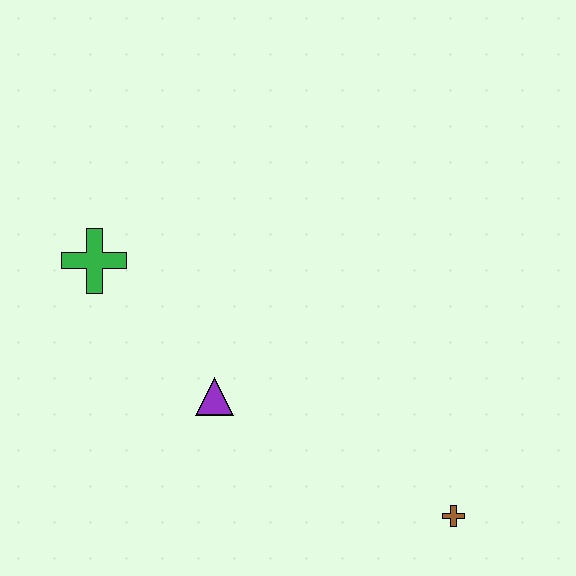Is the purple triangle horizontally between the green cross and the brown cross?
Yes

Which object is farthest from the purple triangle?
The brown cross is farthest from the purple triangle.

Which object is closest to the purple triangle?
The green cross is closest to the purple triangle.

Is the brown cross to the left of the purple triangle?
No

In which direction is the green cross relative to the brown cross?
The green cross is to the left of the brown cross.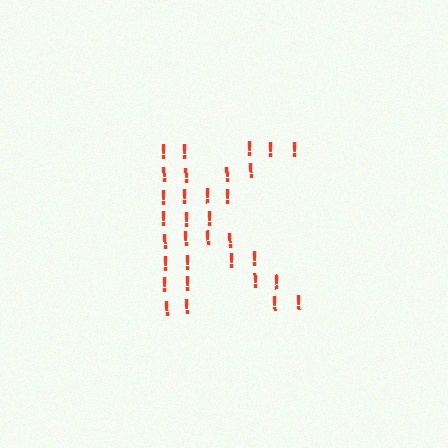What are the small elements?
The small elements are exclamation marks.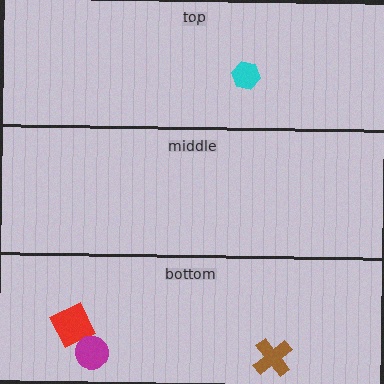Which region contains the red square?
The bottom region.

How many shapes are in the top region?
1.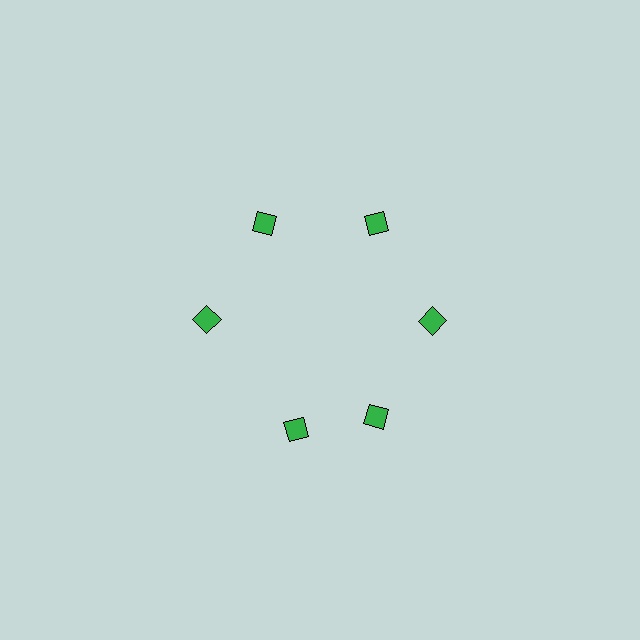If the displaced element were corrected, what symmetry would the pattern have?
It would have 6-fold rotational symmetry — the pattern would map onto itself every 60 degrees.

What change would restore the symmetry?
The symmetry would be restored by rotating it back into even spacing with its neighbors so that all 6 diamonds sit at equal angles and equal distance from the center.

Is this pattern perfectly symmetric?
No. The 6 green diamonds are arranged in a ring, but one element near the 7 o'clock position is rotated out of alignment along the ring, breaking the 6-fold rotational symmetry.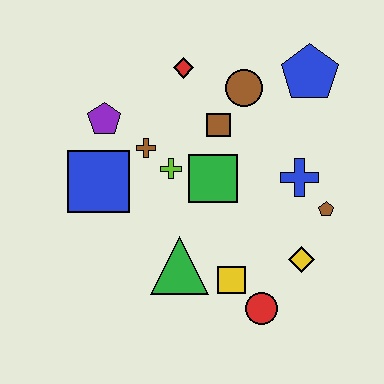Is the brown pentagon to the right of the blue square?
Yes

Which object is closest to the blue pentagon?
The brown circle is closest to the blue pentagon.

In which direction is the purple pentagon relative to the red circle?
The purple pentagon is above the red circle.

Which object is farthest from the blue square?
The blue pentagon is farthest from the blue square.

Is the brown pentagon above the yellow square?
Yes